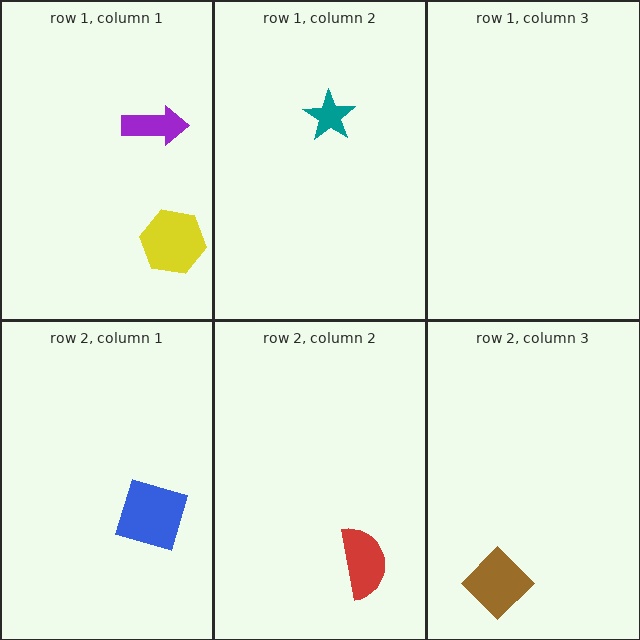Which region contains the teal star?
The row 1, column 2 region.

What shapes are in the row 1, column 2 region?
The teal star.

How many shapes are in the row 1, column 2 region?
1.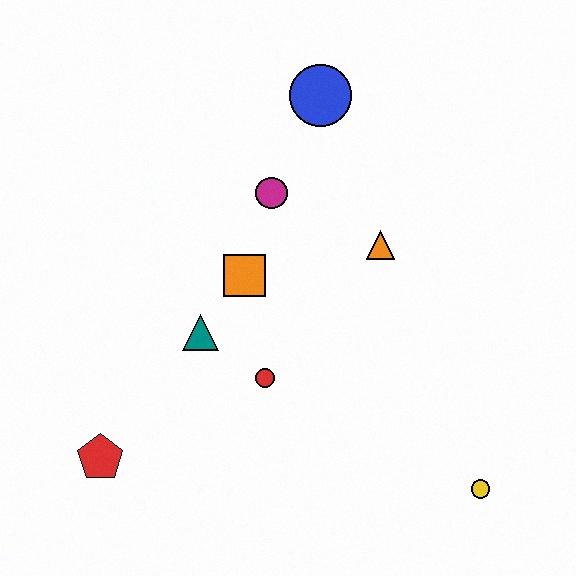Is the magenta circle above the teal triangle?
Yes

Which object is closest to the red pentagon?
The teal triangle is closest to the red pentagon.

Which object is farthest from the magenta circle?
The yellow circle is farthest from the magenta circle.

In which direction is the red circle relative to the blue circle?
The red circle is below the blue circle.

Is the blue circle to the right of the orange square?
Yes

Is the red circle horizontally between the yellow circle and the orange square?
Yes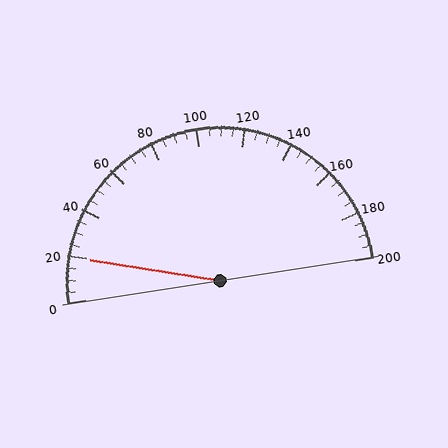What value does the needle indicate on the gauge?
The needle indicates approximately 20.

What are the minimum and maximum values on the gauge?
The gauge ranges from 0 to 200.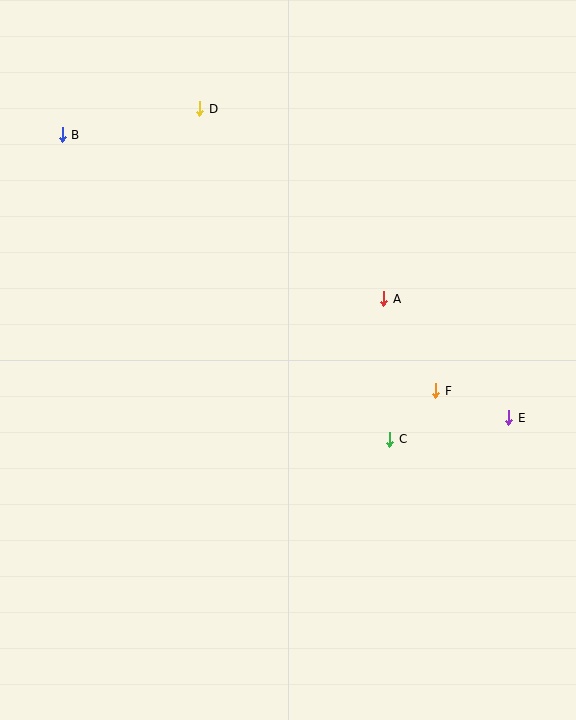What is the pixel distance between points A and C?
The distance between A and C is 141 pixels.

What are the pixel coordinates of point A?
Point A is at (384, 299).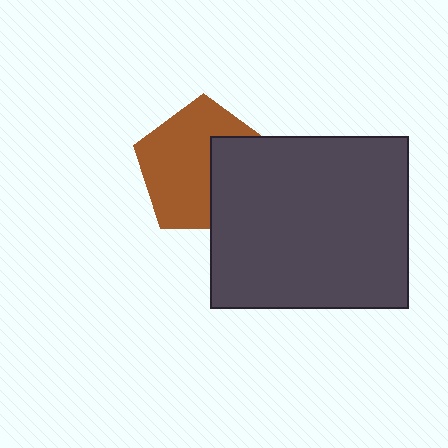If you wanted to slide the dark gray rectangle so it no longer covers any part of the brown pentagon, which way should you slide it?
Slide it right — that is the most direct way to separate the two shapes.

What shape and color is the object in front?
The object in front is a dark gray rectangle.